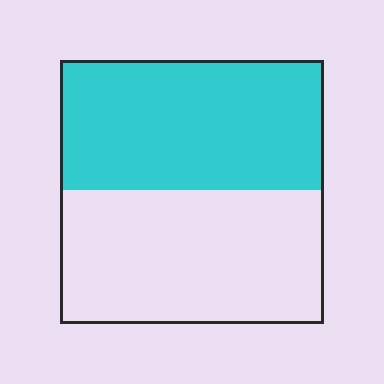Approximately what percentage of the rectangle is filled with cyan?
Approximately 50%.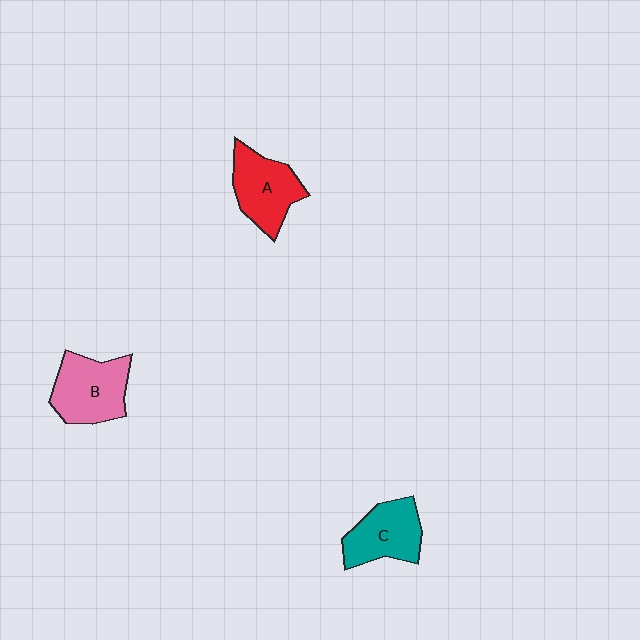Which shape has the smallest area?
Shape C (teal).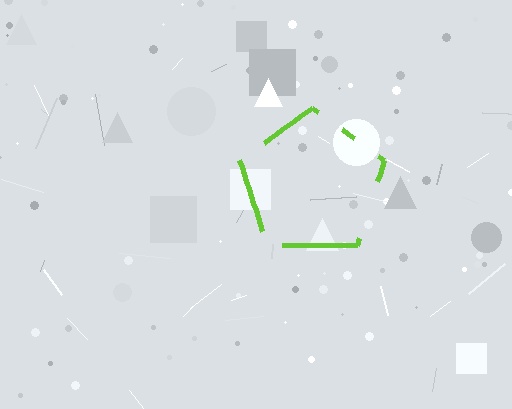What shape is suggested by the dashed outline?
The dashed outline suggests a pentagon.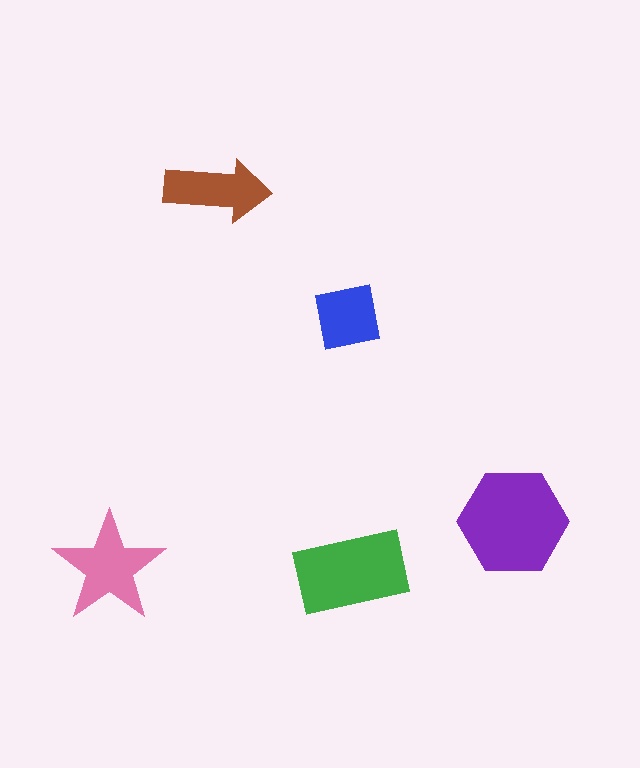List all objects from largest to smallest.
The purple hexagon, the green rectangle, the pink star, the brown arrow, the blue square.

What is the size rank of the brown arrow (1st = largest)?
4th.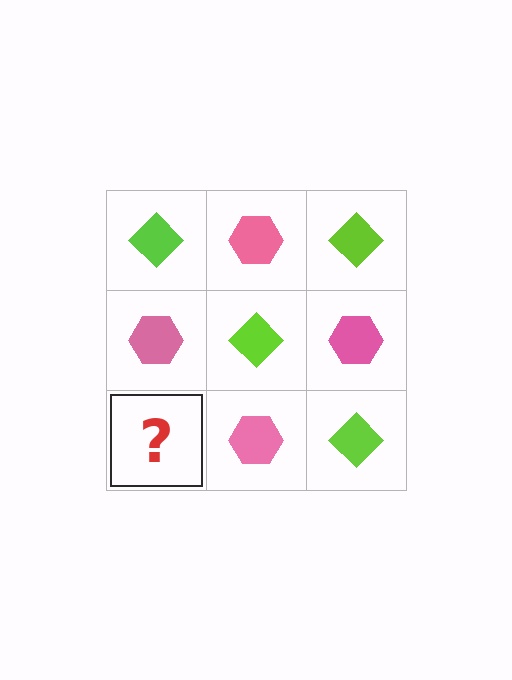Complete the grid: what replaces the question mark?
The question mark should be replaced with a lime diamond.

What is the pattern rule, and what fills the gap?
The rule is that it alternates lime diamond and pink hexagon in a checkerboard pattern. The gap should be filled with a lime diamond.